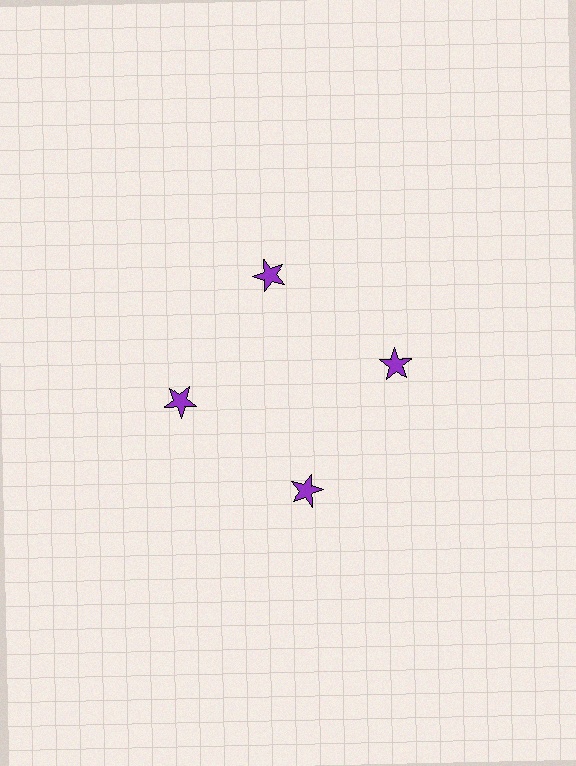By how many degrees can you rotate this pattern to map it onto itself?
The pattern maps onto itself every 90 degrees of rotation.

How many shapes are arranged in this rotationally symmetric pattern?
There are 4 shapes, arranged in 4 groups of 1.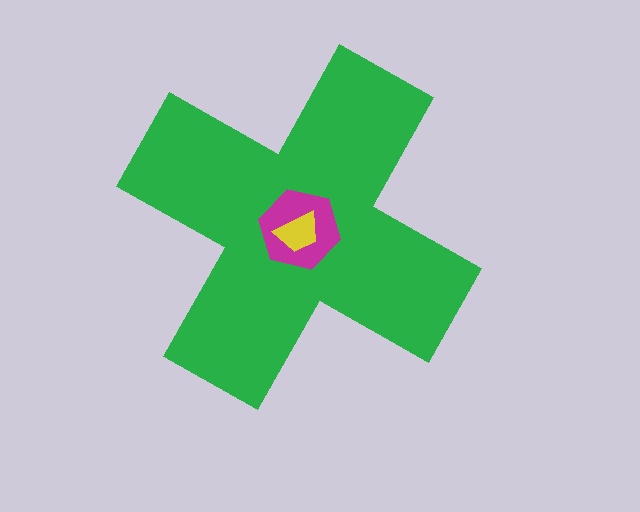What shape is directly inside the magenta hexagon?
The yellow trapezoid.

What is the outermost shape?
The green cross.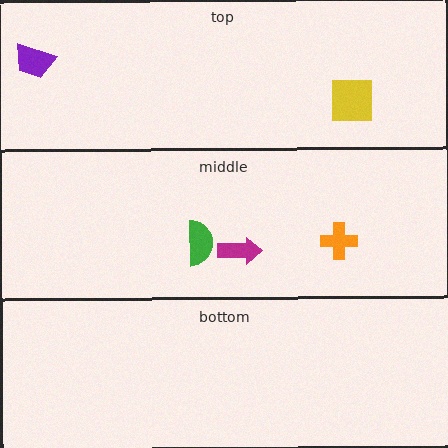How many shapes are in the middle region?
3.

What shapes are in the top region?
The yellow square, the purple trapezoid.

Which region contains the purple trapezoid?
The top region.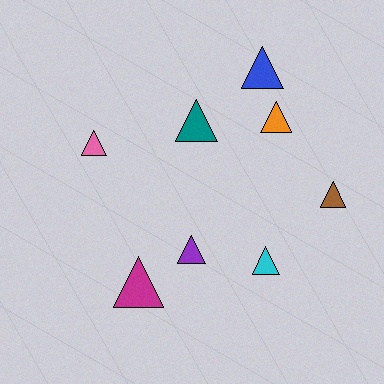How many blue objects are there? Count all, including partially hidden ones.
There is 1 blue object.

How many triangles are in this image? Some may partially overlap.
There are 8 triangles.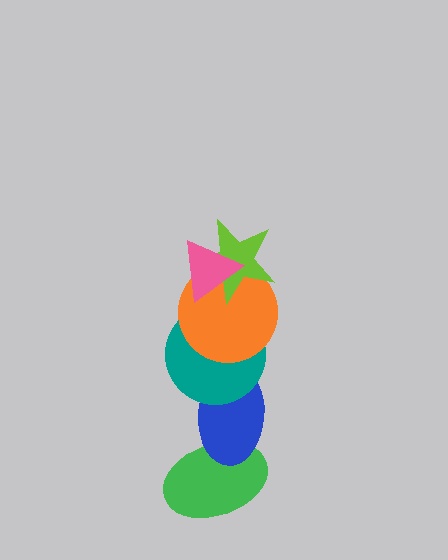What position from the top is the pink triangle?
The pink triangle is 1st from the top.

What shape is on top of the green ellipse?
The blue ellipse is on top of the green ellipse.